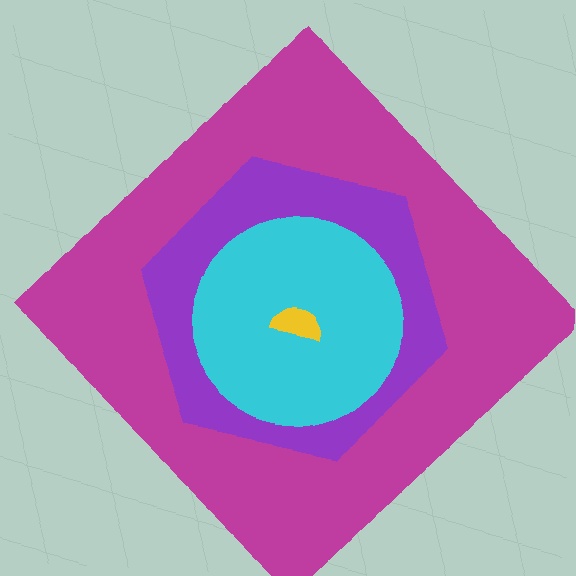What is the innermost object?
The yellow semicircle.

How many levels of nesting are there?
4.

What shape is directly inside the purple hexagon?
The cyan circle.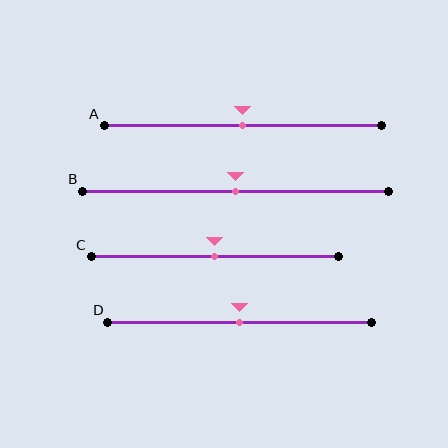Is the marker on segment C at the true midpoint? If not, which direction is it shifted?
Yes, the marker on segment C is at the true midpoint.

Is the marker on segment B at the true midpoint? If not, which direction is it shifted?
Yes, the marker on segment B is at the true midpoint.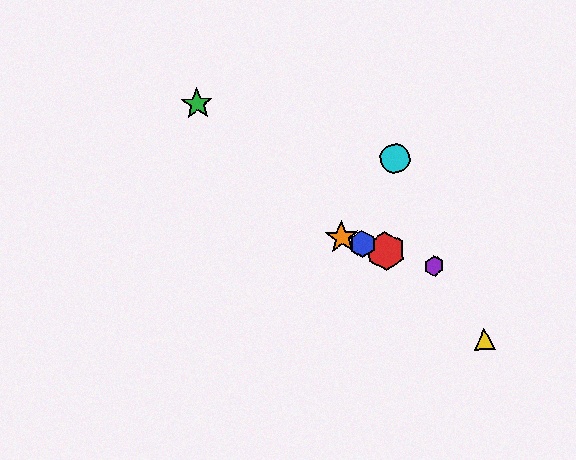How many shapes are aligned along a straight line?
4 shapes (the red hexagon, the blue hexagon, the purple hexagon, the orange star) are aligned along a straight line.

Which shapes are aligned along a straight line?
The red hexagon, the blue hexagon, the purple hexagon, the orange star are aligned along a straight line.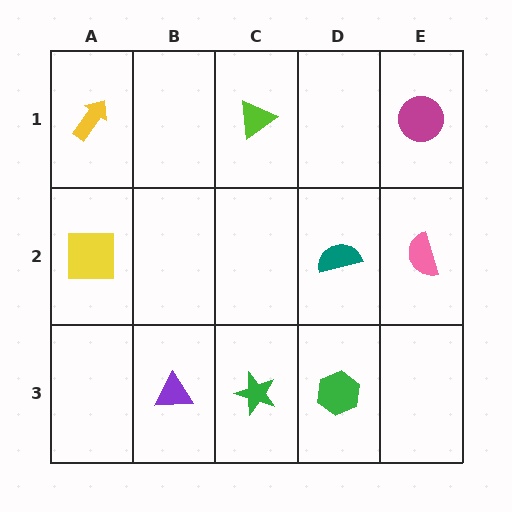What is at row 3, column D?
A green hexagon.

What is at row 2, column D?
A teal semicircle.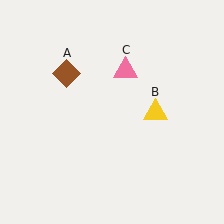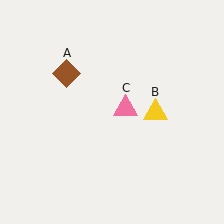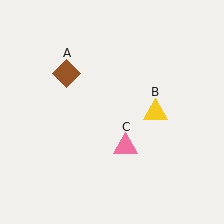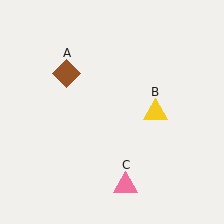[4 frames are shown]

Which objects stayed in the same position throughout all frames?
Brown diamond (object A) and yellow triangle (object B) remained stationary.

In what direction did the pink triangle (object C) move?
The pink triangle (object C) moved down.